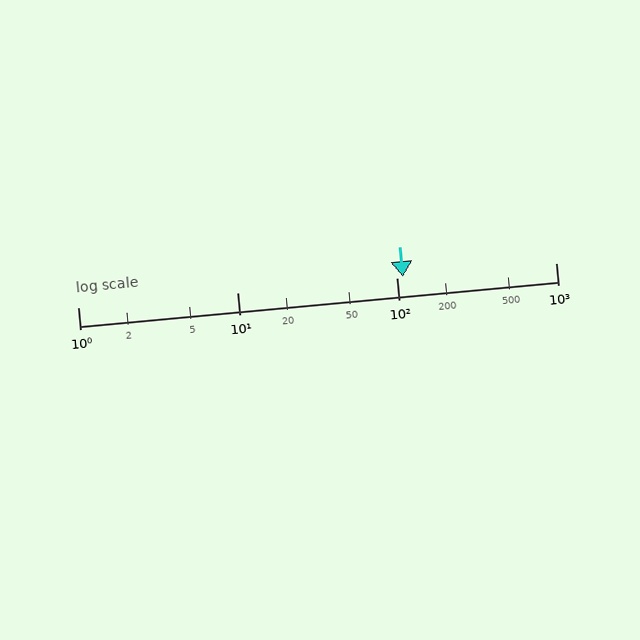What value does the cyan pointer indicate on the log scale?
The pointer indicates approximately 110.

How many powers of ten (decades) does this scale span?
The scale spans 3 decades, from 1 to 1000.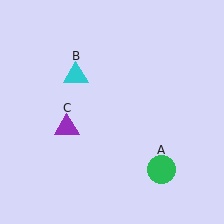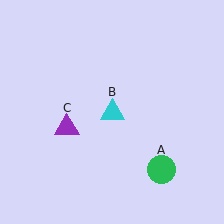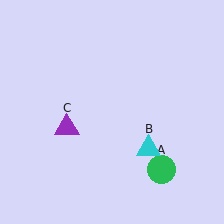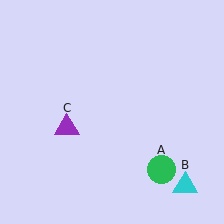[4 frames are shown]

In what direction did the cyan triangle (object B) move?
The cyan triangle (object B) moved down and to the right.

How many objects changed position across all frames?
1 object changed position: cyan triangle (object B).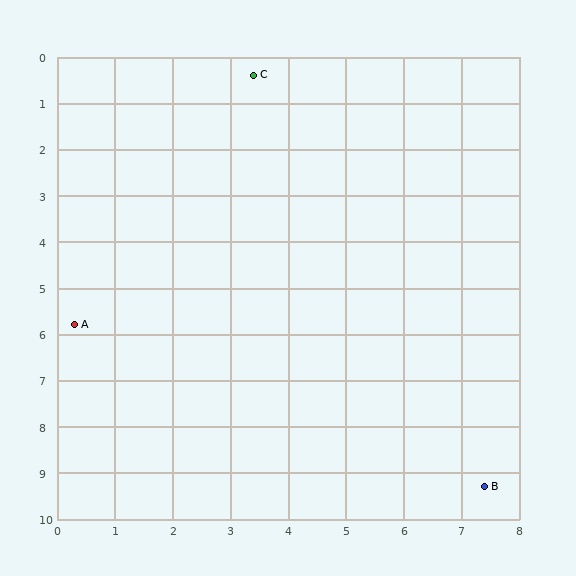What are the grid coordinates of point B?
Point B is at approximately (7.4, 9.3).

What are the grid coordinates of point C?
Point C is at approximately (3.4, 0.4).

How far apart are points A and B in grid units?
Points A and B are about 7.9 grid units apart.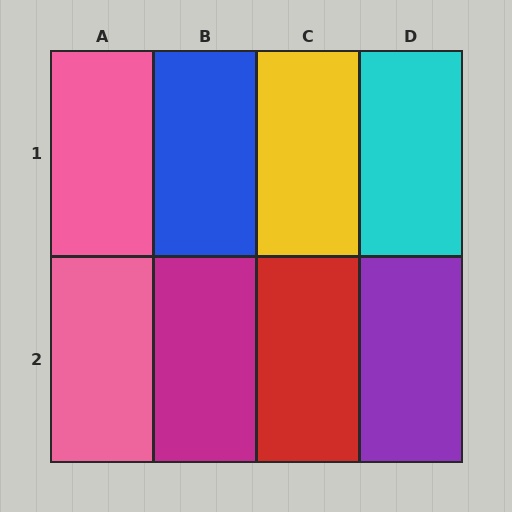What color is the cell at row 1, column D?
Cyan.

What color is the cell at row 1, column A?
Pink.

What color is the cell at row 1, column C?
Yellow.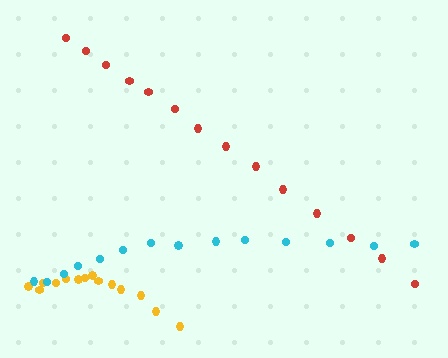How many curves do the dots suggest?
There are 3 distinct paths.